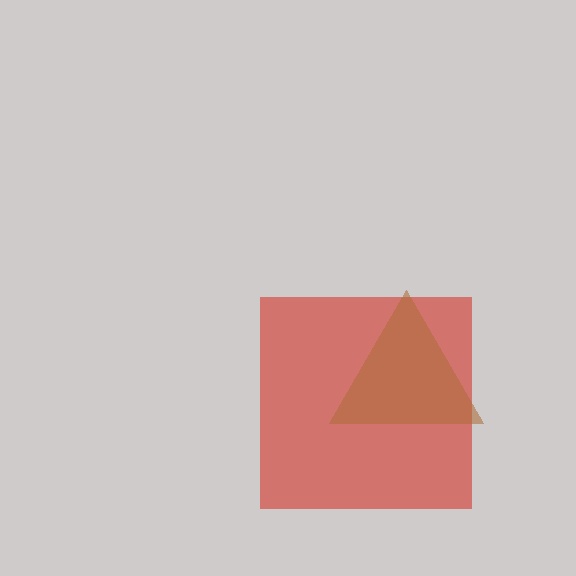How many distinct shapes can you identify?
There are 2 distinct shapes: a red square, a brown triangle.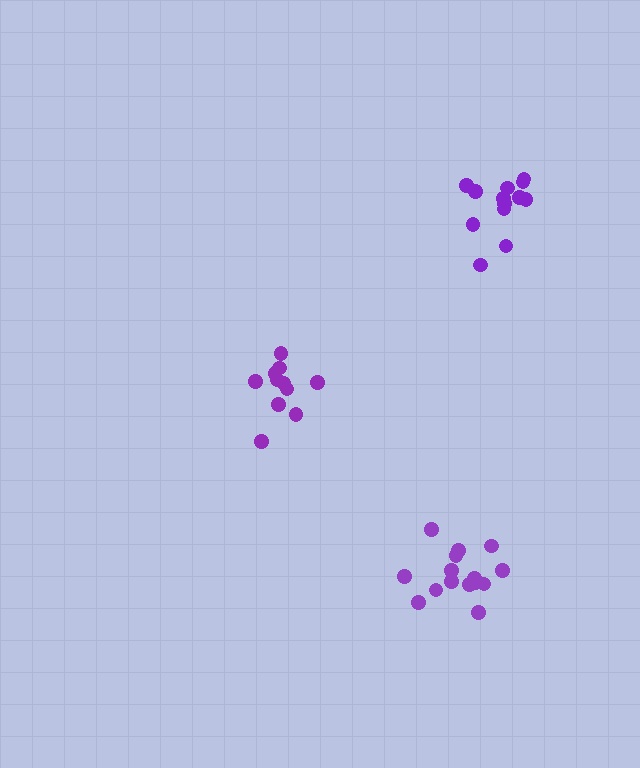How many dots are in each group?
Group 1: 11 dots, Group 2: 16 dots, Group 3: 13 dots (40 total).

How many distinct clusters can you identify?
There are 3 distinct clusters.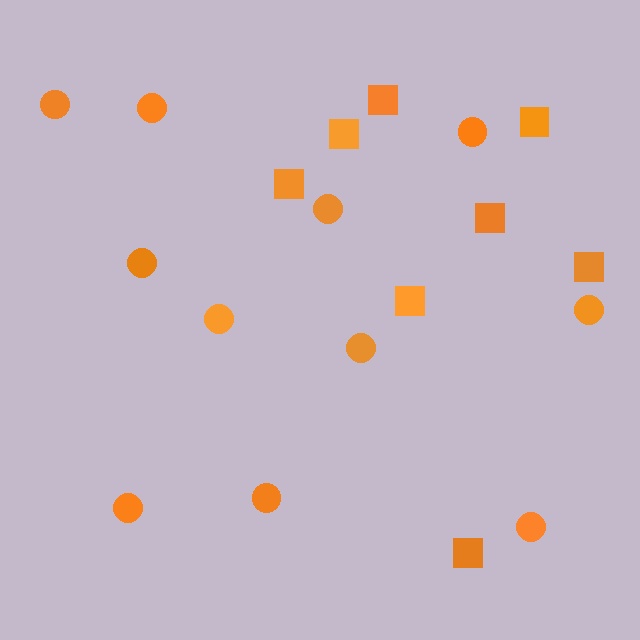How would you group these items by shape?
There are 2 groups: one group of circles (11) and one group of squares (8).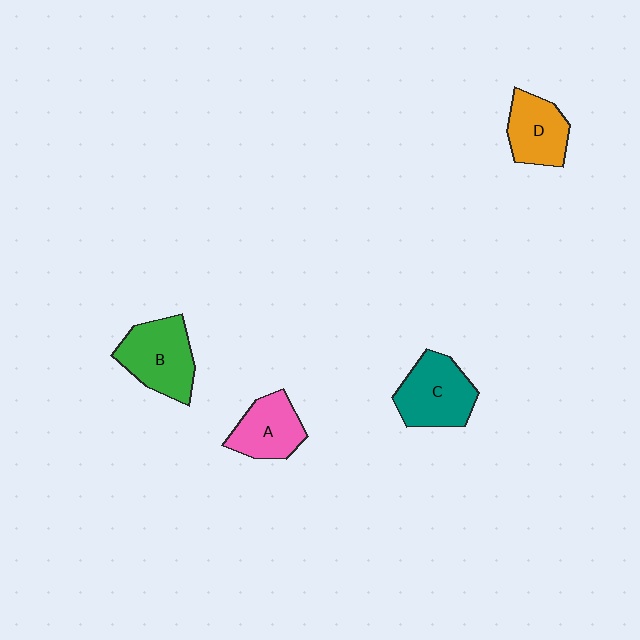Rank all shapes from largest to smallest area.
From largest to smallest: B (green), C (teal), A (pink), D (orange).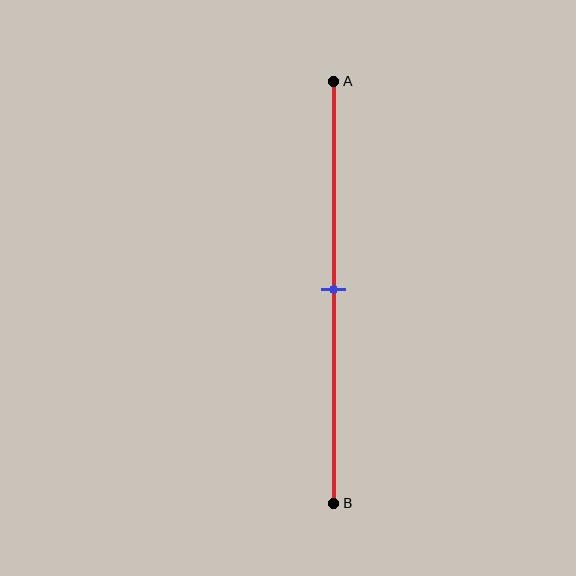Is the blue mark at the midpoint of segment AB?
Yes, the mark is approximately at the midpoint.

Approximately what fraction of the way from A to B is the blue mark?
The blue mark is approximately 50% of the way from A to B.